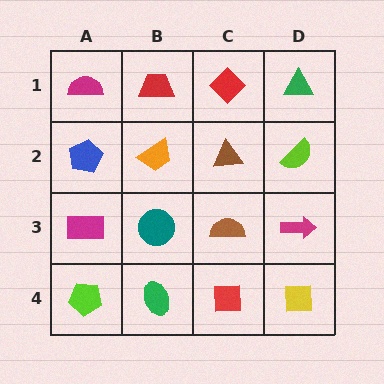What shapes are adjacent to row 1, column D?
A lime semicircle (row 2, column D), a red diamond (row 1, column C).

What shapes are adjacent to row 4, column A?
A magenta rectangle (row 3, column A), a green ellipse (row 4, column B).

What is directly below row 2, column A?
A magenta rectangle.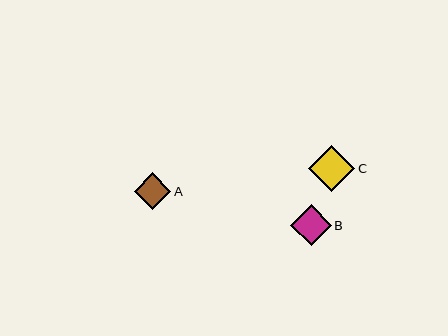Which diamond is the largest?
Diamond C is the largest with a size of approximately 46 pixels.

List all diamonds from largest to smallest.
From largest to smallest: C, B, A.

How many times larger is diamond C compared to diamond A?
Diamond C is approximately 1.3 times the size of diamond A.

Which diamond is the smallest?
Diamond A is the smallest with a size of approximately 37 pixels.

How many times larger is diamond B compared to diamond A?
Diamond B is approximately 1.1 times the size of diamond A.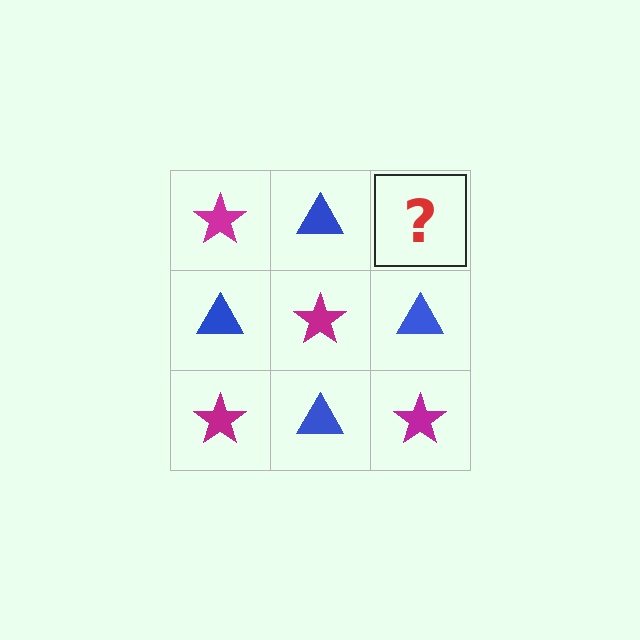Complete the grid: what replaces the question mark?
The question mark should be replaced with a magenta star.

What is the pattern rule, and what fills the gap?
The rule is that it alternates magenta star and blue triangle in a checkerboard pattern. The gap should be filled with a magenta star.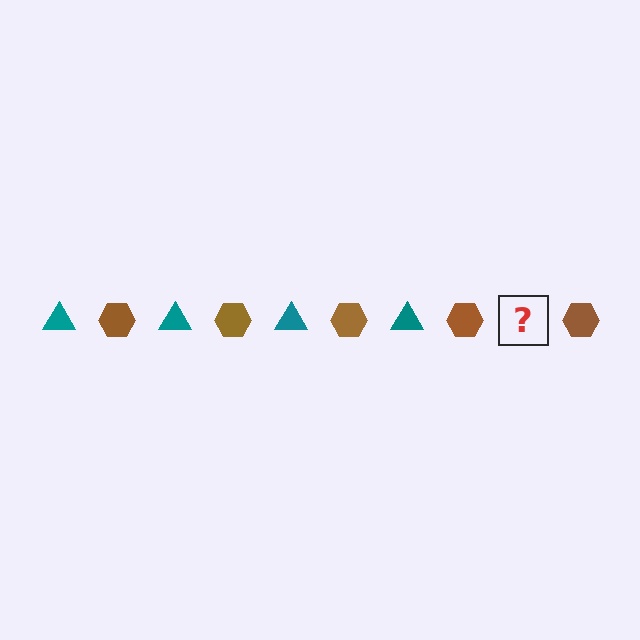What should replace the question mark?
The question mark should be replaced with a teal triangle.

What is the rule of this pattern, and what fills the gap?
The rule is that the pattern alternates between teal triangle and brown hexagon. The gap should be filled with a teal triangle.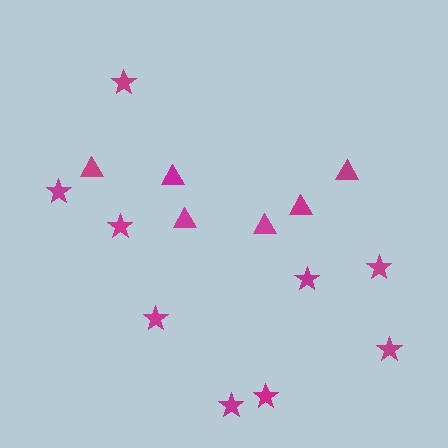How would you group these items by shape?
There are 2 groups: one group of stars (9) and one group of triangles (6).